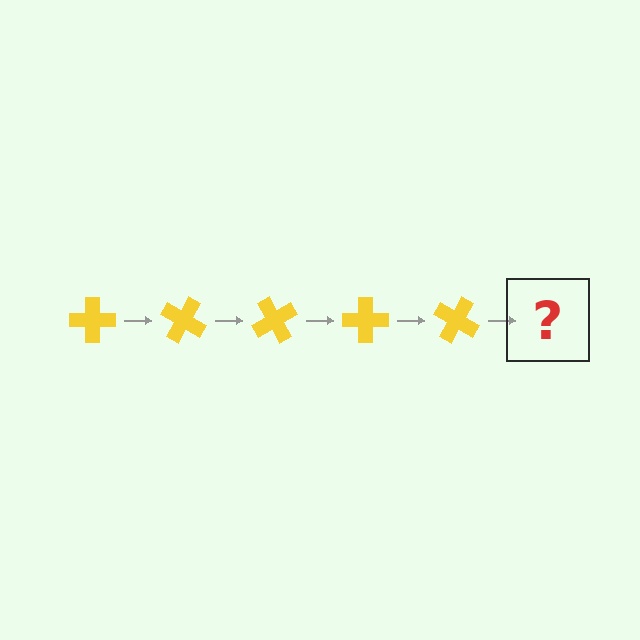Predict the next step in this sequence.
The next step is a yellow cross rotated 150 degrees.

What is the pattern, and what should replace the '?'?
The pattern is that the cross rotates 30 degrees each step. The '?' should be a yellow cross rotated 150 degrees.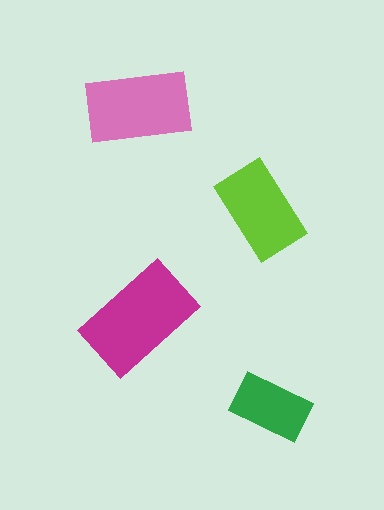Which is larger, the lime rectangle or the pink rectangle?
The pink one.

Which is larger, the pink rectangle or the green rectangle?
The pink one.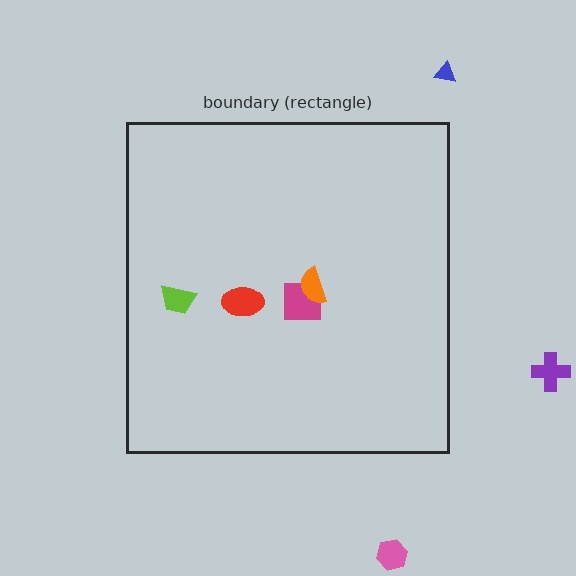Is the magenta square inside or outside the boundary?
Inside.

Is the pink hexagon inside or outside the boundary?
Outside.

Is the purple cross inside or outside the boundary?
Outside.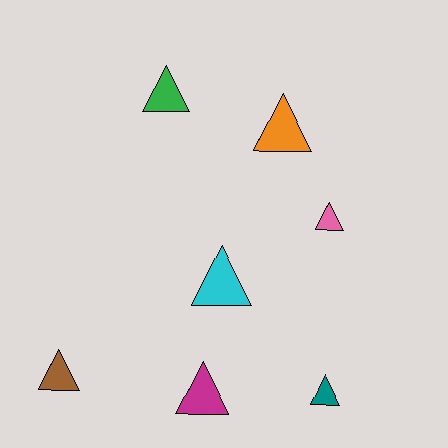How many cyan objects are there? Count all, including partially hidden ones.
There is 1 cyan object.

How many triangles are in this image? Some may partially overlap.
There are 7 triangles.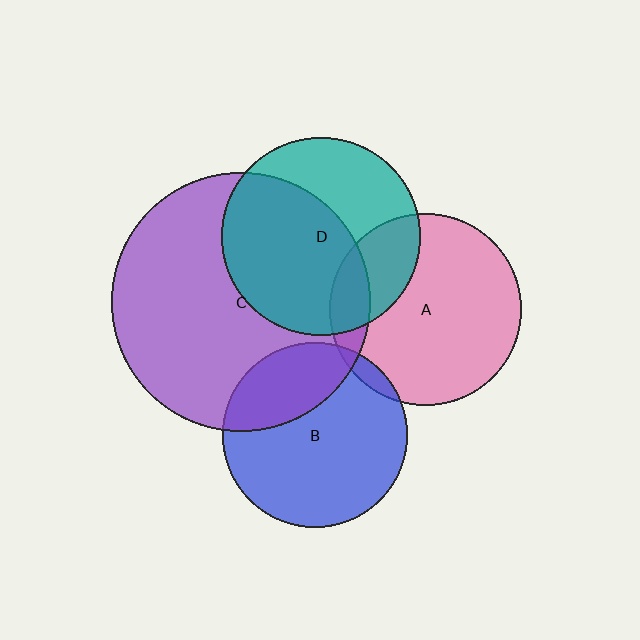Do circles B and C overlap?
Yes.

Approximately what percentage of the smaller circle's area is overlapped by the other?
Approximately 30%.